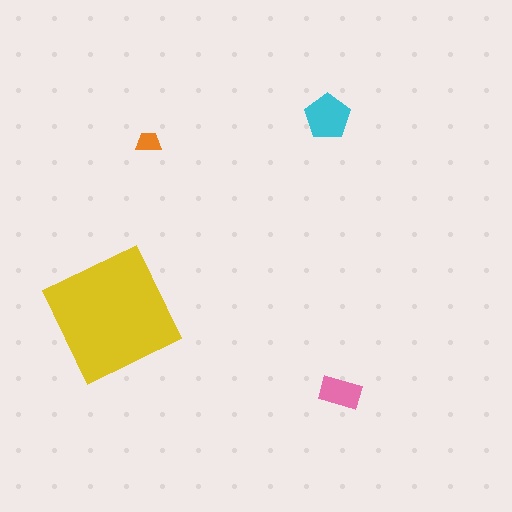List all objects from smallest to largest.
The orange trapezoid, the pink rectangle, the cyan pentagon, the yellow square.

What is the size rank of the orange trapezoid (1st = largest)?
4th.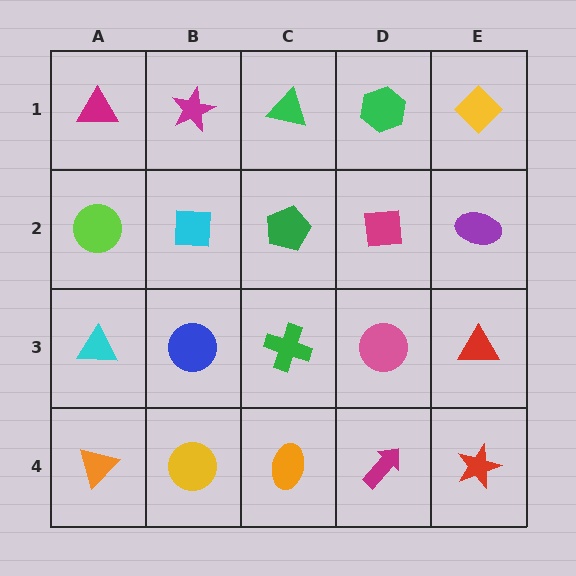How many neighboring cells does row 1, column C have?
3.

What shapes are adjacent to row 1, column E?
A purple ellipse (row 2, column E), a green hexagon (row 1, column D).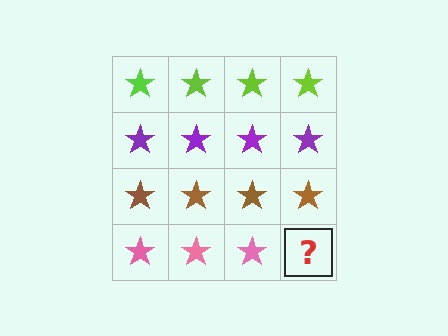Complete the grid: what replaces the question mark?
The question mark should be replaced with a pink star.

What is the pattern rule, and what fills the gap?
The rule is that each row has a consistent color. The gap should be filled with a pink star.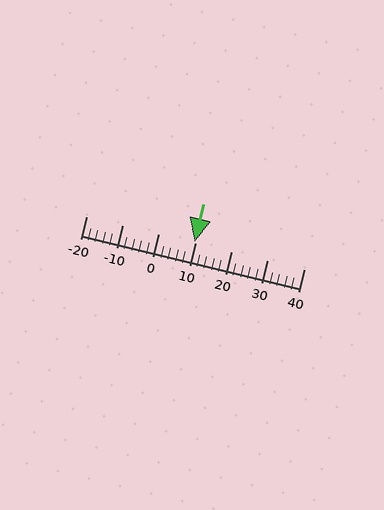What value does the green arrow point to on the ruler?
The green arrow points to approximately 10.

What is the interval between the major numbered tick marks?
The major tick marks are spaced 10 units apart.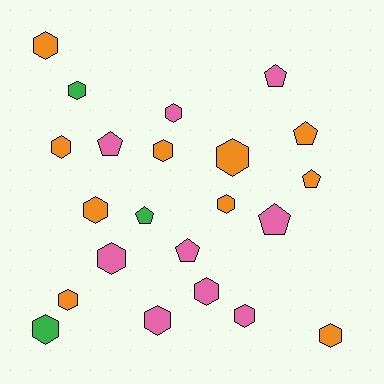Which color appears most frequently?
Orange, with 10 objects.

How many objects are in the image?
There are 22 objects.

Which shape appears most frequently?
Hexagon, with 15 objects.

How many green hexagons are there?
There are 2 green hexagons.